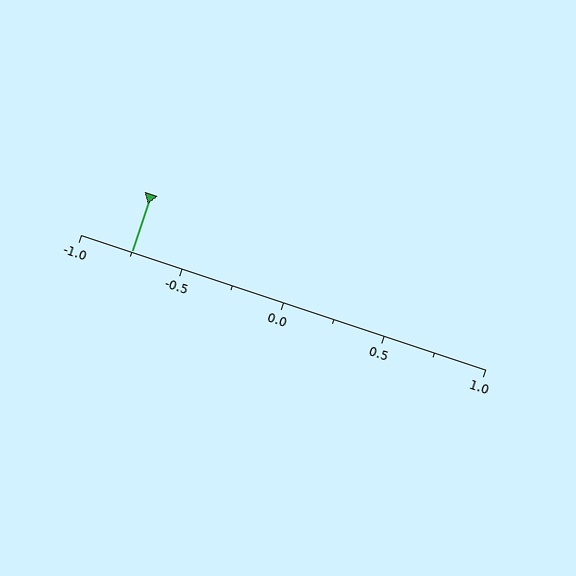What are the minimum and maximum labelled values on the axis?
The axis runs from -1.0 to 1.0.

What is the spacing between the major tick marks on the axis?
The major ticks are spaced 0.5 apart.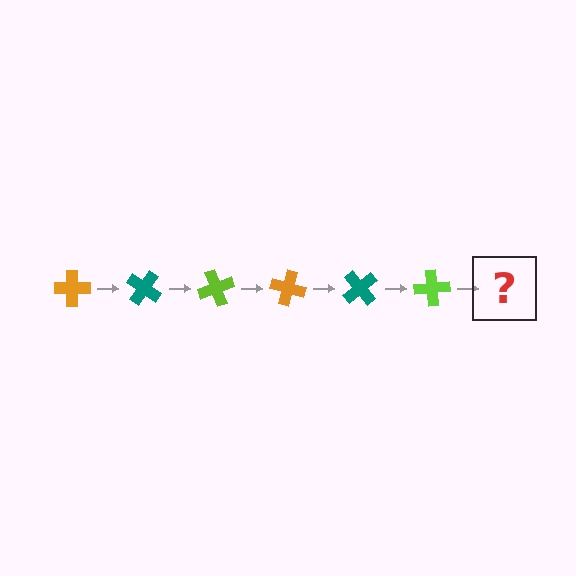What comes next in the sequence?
The next element should be an orange cross, rotated 210 degrees from the start.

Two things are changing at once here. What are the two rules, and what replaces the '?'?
The two rules are that it rotates 35 degrees each step and the color cycles through orange, teal, and lime. The '?' should be an orange cross, rotated 210 degrees from the start.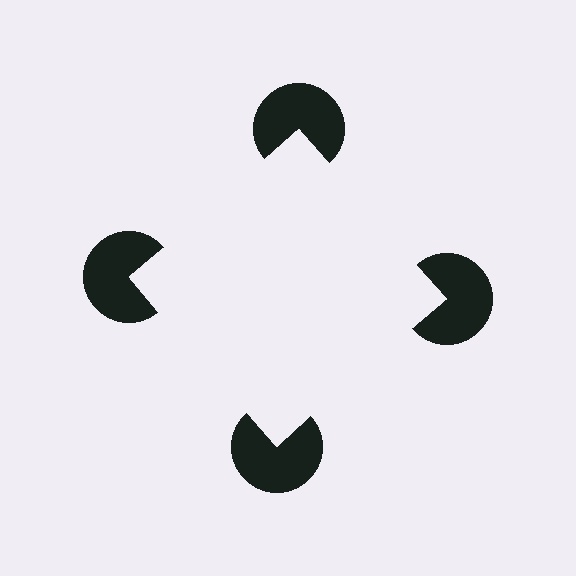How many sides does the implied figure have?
4 sides.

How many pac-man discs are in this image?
There are 4 — one at each vertex of the illusory square.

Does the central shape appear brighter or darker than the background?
It typically appears slightly brighter than the background, even though no actual brightness change is drawn.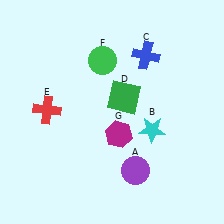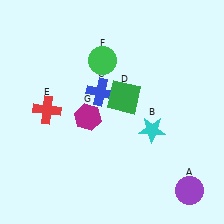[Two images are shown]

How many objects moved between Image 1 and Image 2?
3 objects moved between the two images.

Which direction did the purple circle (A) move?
The purple circle (A) moved right.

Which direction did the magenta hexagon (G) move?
The magenta hexagon (G) moved left.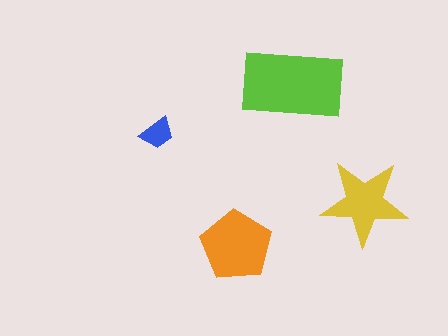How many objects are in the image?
There are 4 objects in the image.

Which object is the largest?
The lime rectangle.